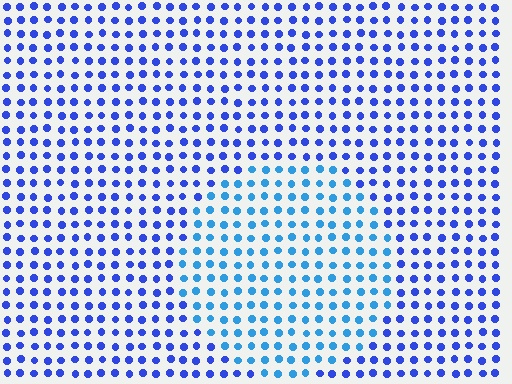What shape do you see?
I see a circle.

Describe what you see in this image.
The image is filled with small blue elements in a uniform arrangement. A circle-shaped region is visible where the elements are tinted to a slightly different hue, forming a subtle color boundary.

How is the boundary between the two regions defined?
The boundary is defined purely by a slight shift in hue (about 29 degrees). Spacing, size, and orientation are identical on both sides.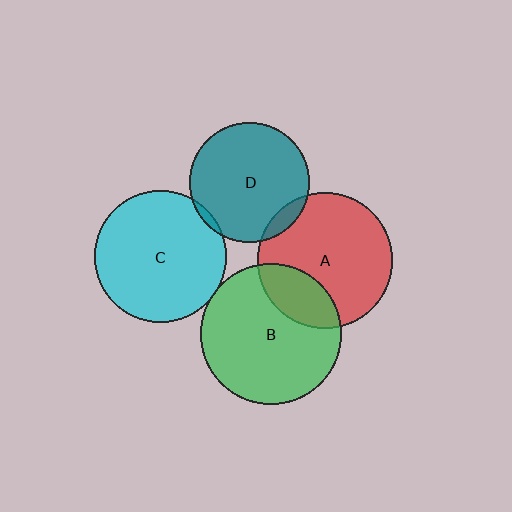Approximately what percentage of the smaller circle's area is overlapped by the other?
Approximately 10%.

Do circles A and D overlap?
Yes.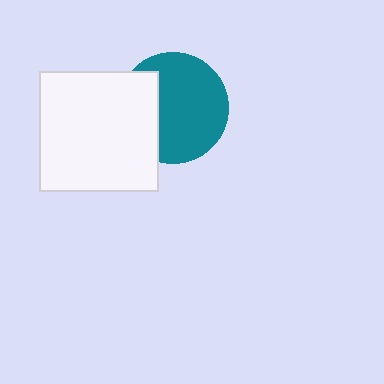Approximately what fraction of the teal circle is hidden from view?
Roughly 31% of the teal circle is hidden behind the white square.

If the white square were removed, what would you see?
You would see the complete teal circle.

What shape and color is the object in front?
The object in front is a white square.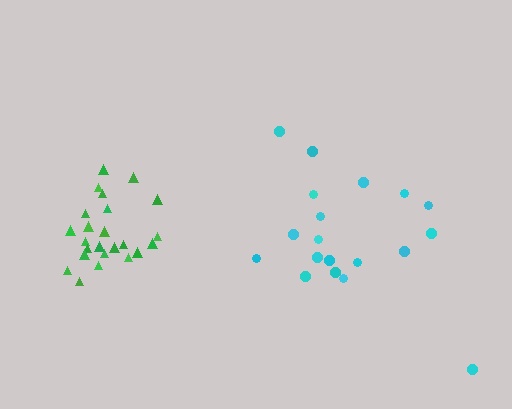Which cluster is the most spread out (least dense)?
Cyan.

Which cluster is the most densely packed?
Green.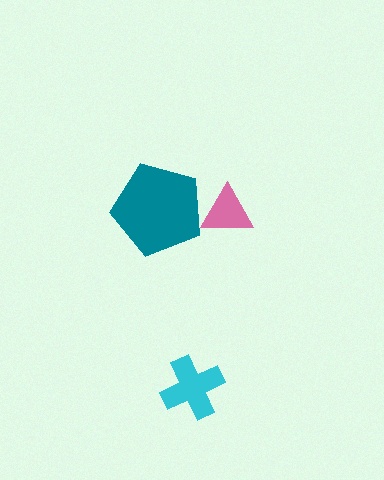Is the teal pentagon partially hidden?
Yes, it is partially covered by another shape.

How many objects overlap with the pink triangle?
1 object overlaps with the pink triangle.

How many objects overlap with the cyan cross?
0 objects overlap with the cyan cross.